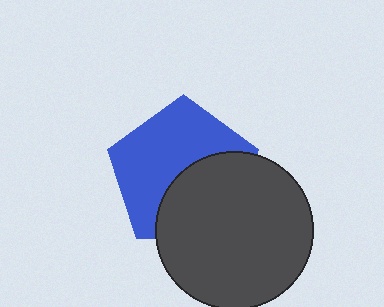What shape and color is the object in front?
The object in front is a dark gray circle.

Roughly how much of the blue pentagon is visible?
About half of it is visible (roughly 58%).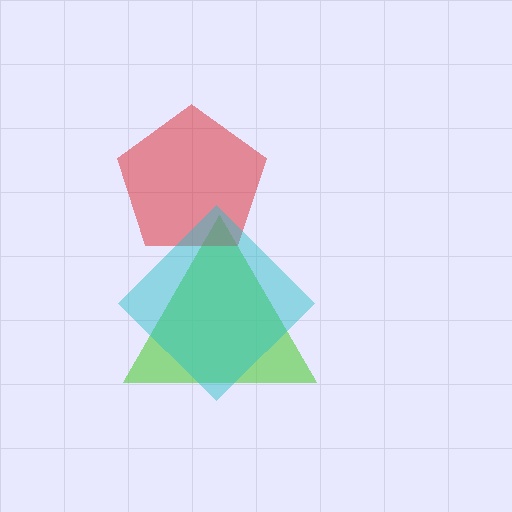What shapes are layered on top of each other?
The layered shapes are: a lime triangle, a red pentagon, a cyan diamond.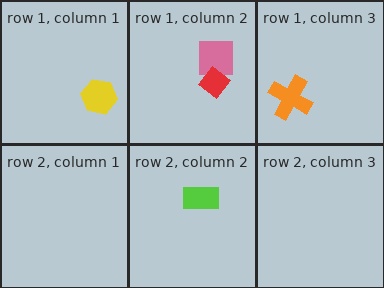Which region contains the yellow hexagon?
The row 1, column 1 region.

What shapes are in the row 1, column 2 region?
The pink square, the red diamond.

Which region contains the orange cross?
The row 1, column 3 region.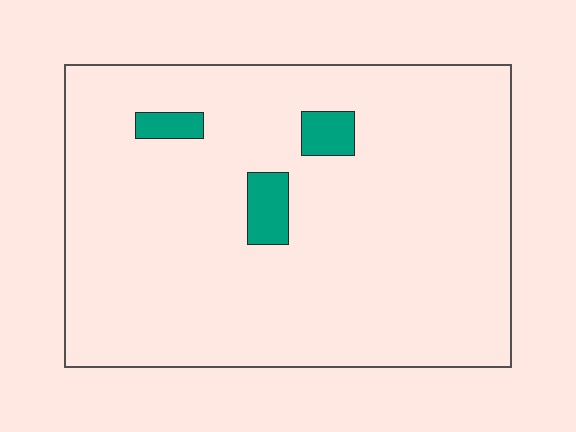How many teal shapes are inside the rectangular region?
3.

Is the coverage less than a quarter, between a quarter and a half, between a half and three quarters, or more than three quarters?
Less than a quarter.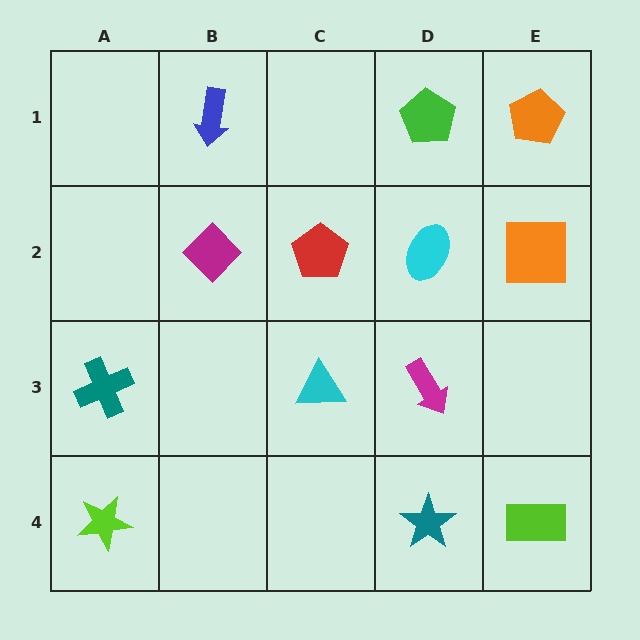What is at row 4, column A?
A lime star.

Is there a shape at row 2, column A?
No, that cell is empty.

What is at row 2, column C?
A red pentagon.